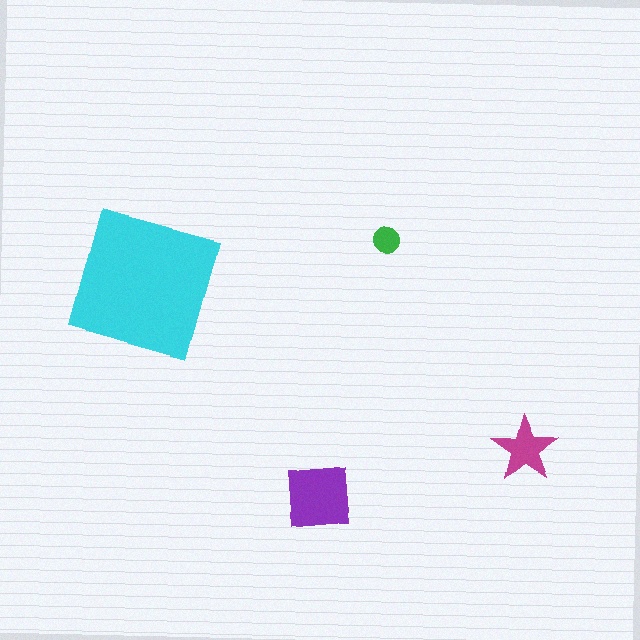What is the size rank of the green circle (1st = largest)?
4th.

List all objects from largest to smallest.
The cyan square, the purple square, the magenta star, the green circle.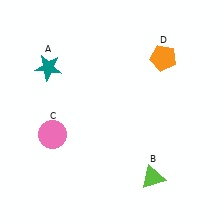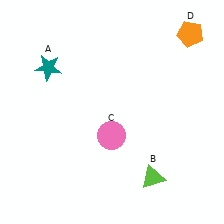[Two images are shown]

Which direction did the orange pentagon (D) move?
The orange pentagon (D) moved right.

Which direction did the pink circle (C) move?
The pink circle (C) moved right.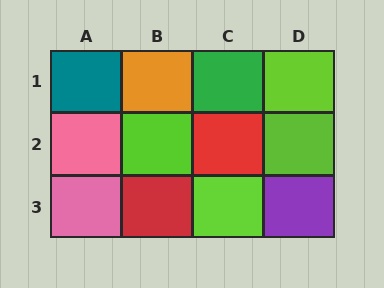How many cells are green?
1 cell is green.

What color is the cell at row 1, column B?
Orange.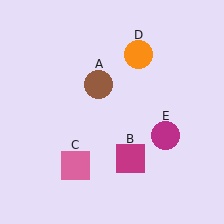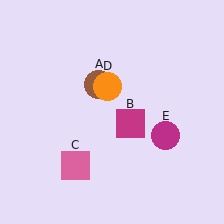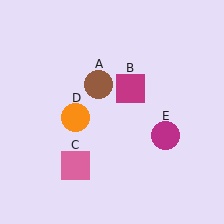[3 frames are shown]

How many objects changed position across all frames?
2 objects changed position: magenta square (object B), orange circle (object D).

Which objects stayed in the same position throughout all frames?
Brown circle (object A) and pink square (object C) and magenta circle (object E) remained stationary.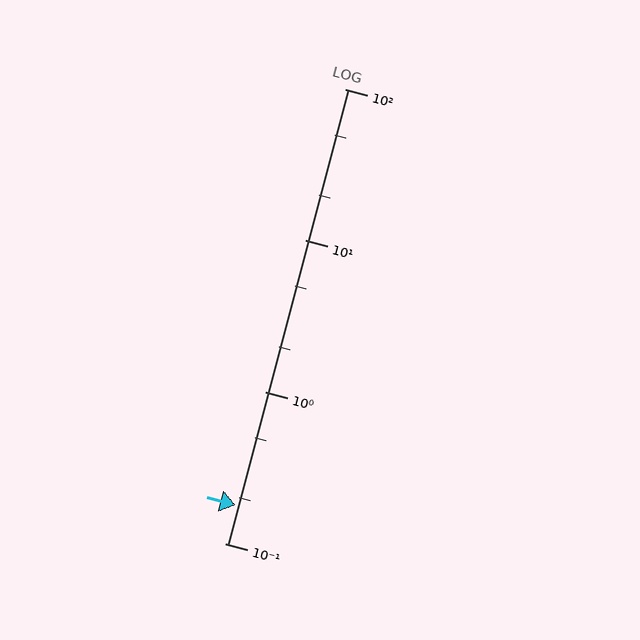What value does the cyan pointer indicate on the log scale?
The pointer indicates approximately 0.18.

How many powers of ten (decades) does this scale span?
The scale spans 3 decades, from 0.1 to 100.